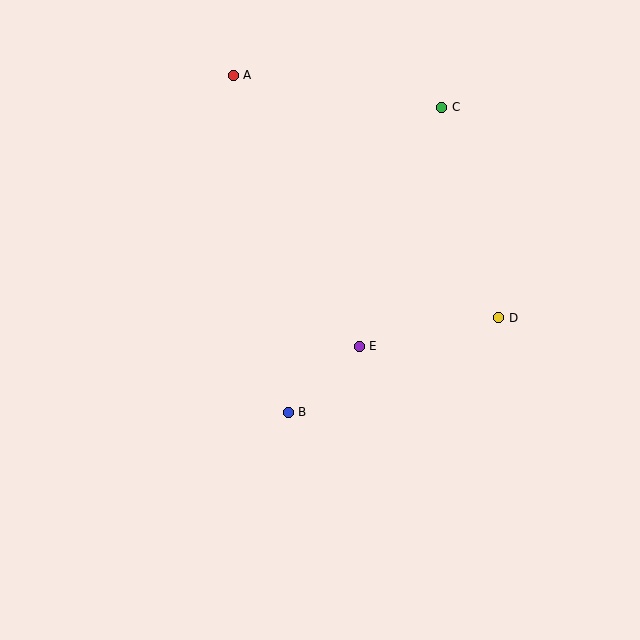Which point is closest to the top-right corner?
Point C is closest to the top-right corner.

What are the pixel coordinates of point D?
Point D is at (499, 318).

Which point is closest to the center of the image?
Point E at (359, 346) is closest to the center.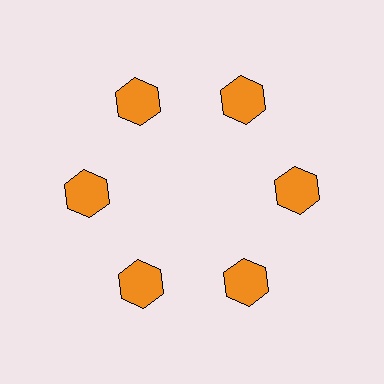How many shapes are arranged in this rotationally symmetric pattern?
There are 6 shapes, arranged in 6 groups of 1.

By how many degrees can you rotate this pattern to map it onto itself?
The pattern maps onto itself every 60 degrees of rotation.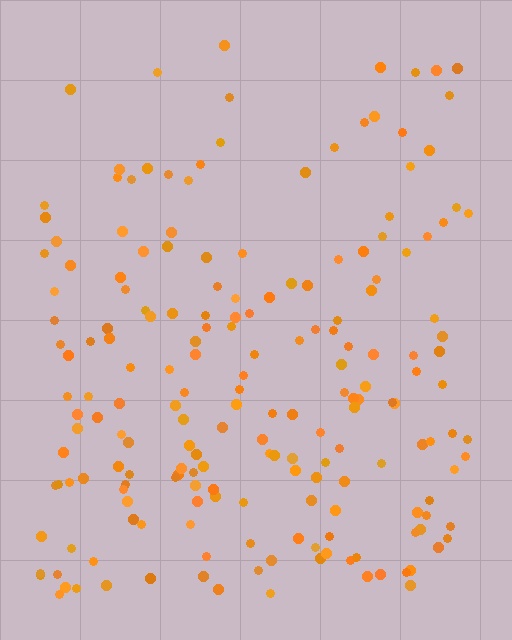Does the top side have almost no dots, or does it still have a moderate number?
Still a moderate number, just noticeably fewer than the bottom.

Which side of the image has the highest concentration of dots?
The bottom.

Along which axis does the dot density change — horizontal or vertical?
Vertical.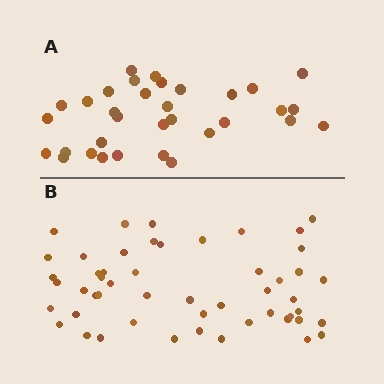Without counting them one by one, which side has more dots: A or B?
Region B (the bottom region) has more dots.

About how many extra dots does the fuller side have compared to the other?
Region B has approximately 20 more dots than region A.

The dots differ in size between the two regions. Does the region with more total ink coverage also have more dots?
No. Region A has more total ink coverage because its dots are larger, but region B actually contains more individual dots. Total area can be misleading — the number of items is what matters here.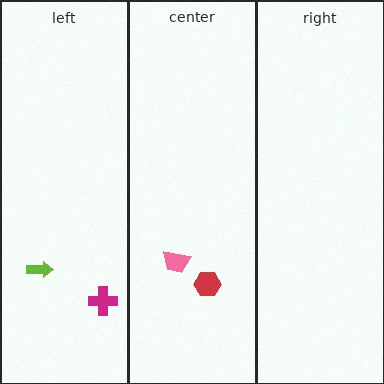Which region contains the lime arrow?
The left region.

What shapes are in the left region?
The lime arrow, the magenta cross.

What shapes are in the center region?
The red hexagon, the pink trapezoid.